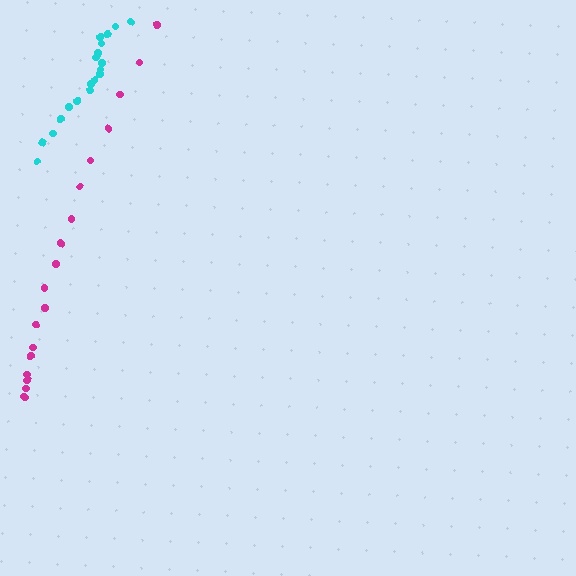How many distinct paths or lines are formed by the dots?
There are 2 distinct paths.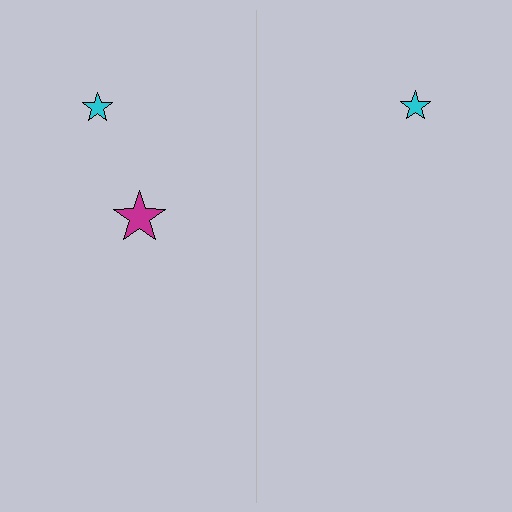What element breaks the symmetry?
A magenta star is missing from the right side.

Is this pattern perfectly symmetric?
No, the pattern is not perfectly symmetric. A magenta star is missing from the right side.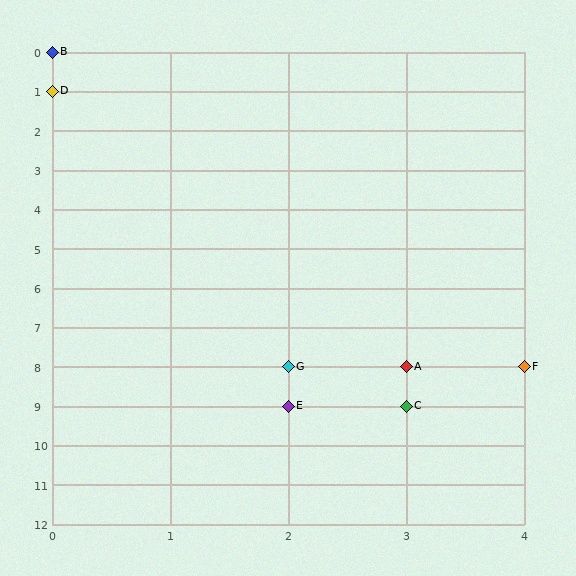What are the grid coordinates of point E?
Point E is at grid coordinates (2, 9).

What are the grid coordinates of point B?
Point B is at grid coordinates (0, 0).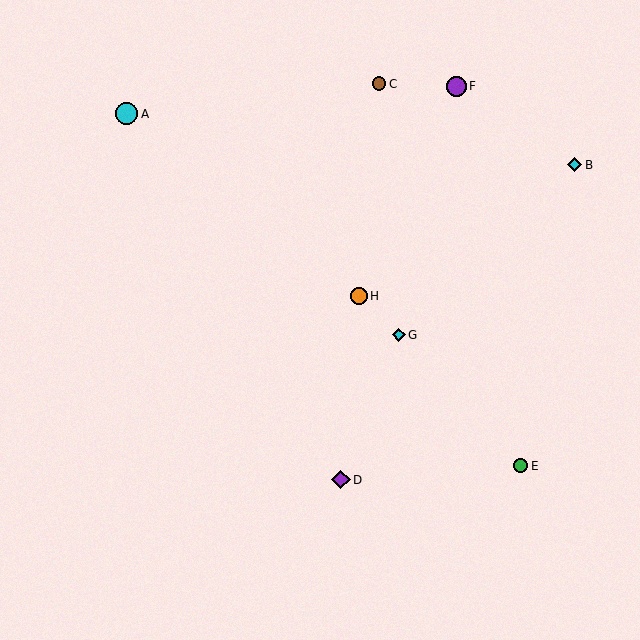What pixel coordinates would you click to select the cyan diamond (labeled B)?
Click at (575, 165) to select the cyan diamond B.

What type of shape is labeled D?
Shape D is a purple diamond.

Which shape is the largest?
The cyan circle (labeled A) is the largest.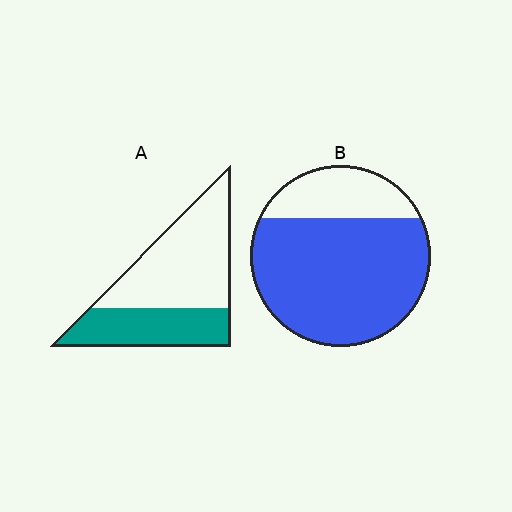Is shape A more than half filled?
No.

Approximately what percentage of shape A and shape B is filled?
A is approximately 40% and B is approximately 75%.